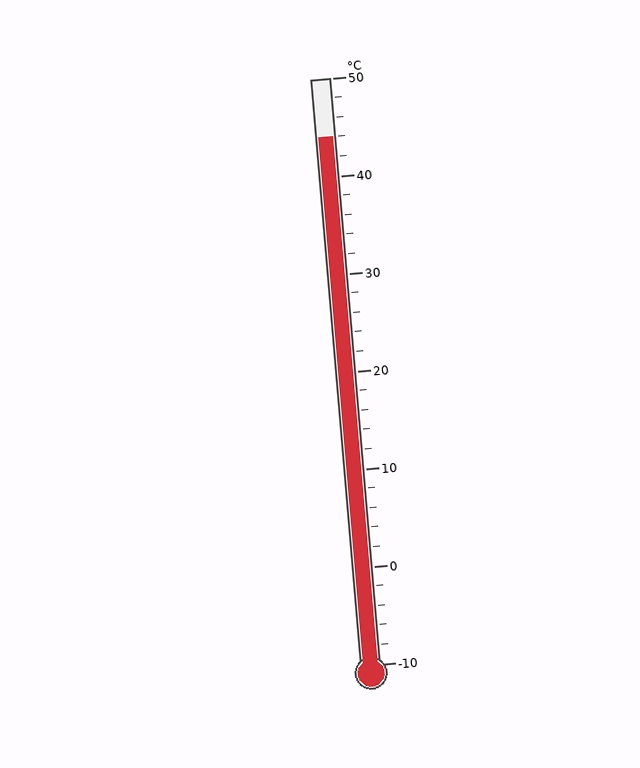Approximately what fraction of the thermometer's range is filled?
The thermometer is filled to approximately 90% of its range.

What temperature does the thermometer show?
The thermometer shows approximately 44°C.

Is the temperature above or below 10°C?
The temperature is above 10°C.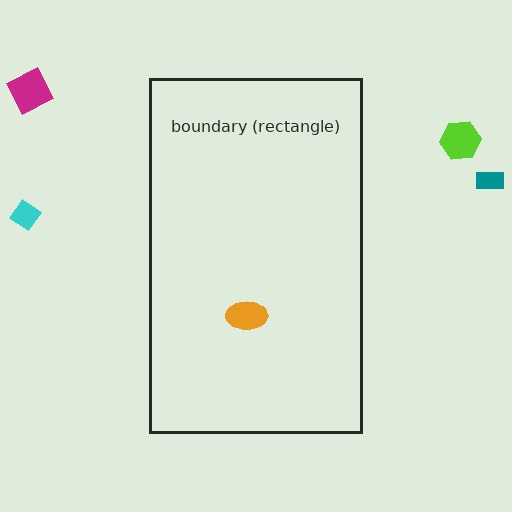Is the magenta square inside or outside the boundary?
Outside.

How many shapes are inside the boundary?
1 inside, 4 outside.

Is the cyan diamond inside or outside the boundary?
Outside.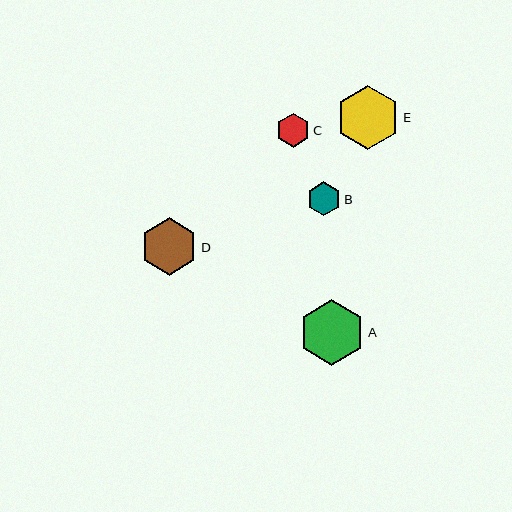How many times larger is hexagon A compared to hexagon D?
Hexagon A is approximately 1.1 times the size of hexagon D.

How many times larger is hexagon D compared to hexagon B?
Hexagon D is approximately 1.7 times the size of hexagon B.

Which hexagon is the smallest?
Hexagon B is the smallest with a size of approximately 34 pixels.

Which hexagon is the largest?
Hexagon A is the largest with a size of approximately 66 pixels.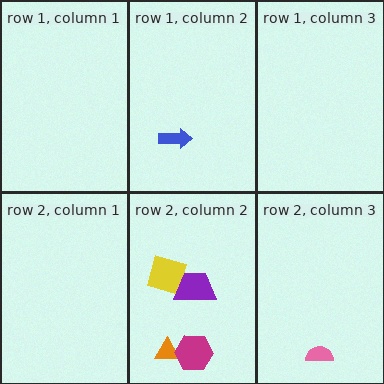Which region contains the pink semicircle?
The row 2, column 3 region.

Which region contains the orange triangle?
The row 2, column 2 region.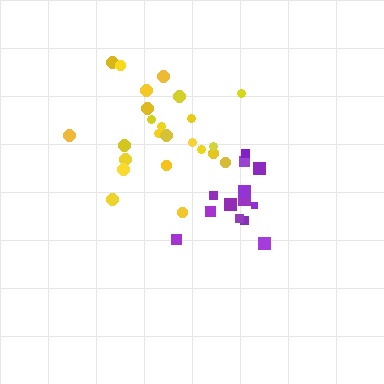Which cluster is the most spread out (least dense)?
Purple.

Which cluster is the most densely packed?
Yellow.